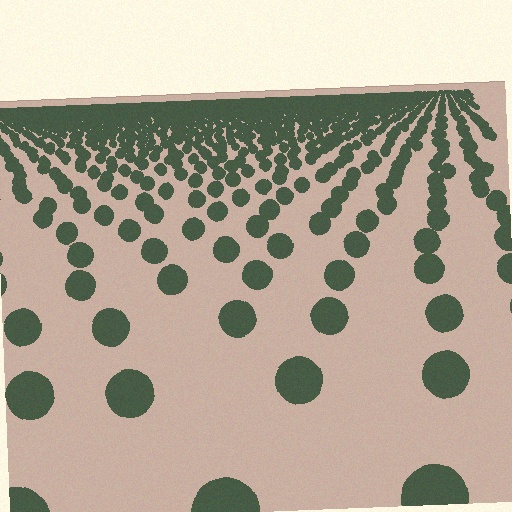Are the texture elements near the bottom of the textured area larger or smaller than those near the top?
Larger. Near the bottom, elements are closer to the viewer and appear at a bigger on-screen size.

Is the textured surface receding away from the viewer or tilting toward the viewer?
The surface is receding away from the viewer. Texture elements get smaller and denser toward the top.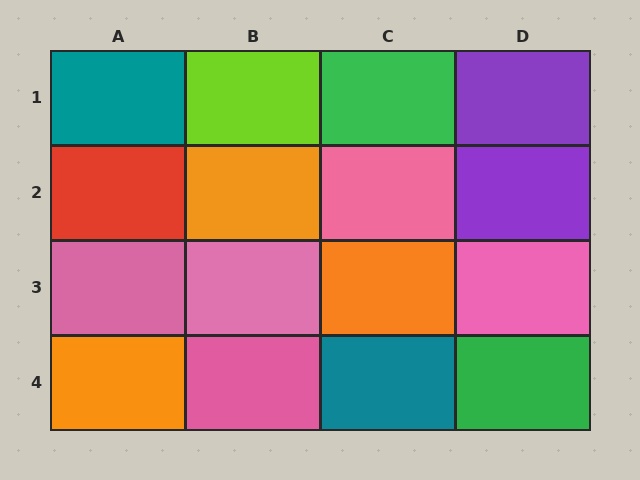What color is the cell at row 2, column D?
Purple.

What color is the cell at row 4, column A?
Orange.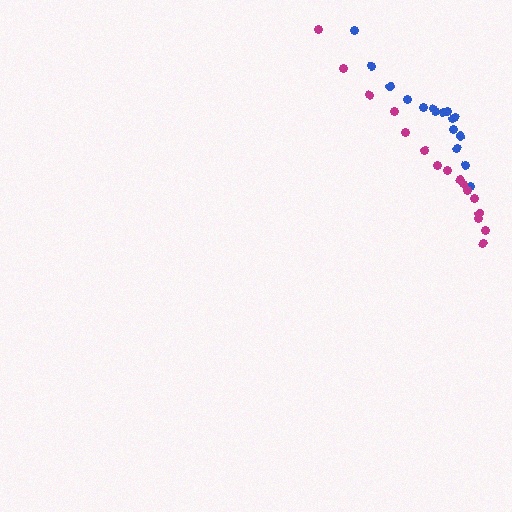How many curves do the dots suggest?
There are 2 distinct paths.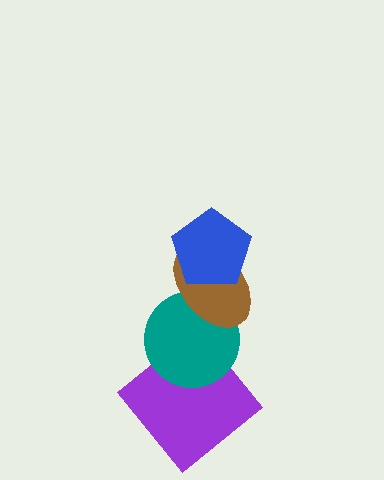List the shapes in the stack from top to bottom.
From top to bottom: the blue pentagon, the brown ellipse, the teal circle, the purple diamond.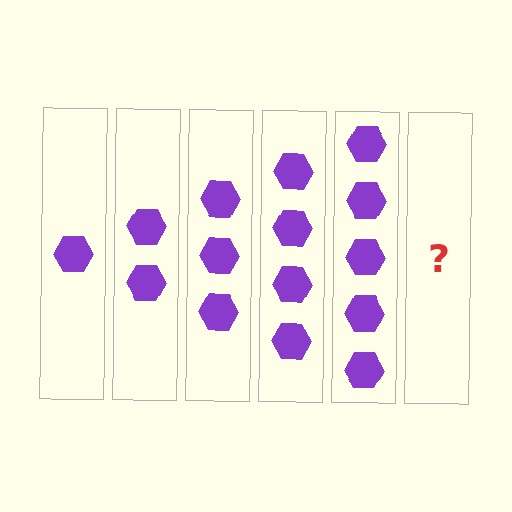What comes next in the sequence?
The next element should be 6 hexagons.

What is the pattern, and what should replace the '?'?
The pattern is that each step adds one more hexagon. The '?' should be 6 hexagons.